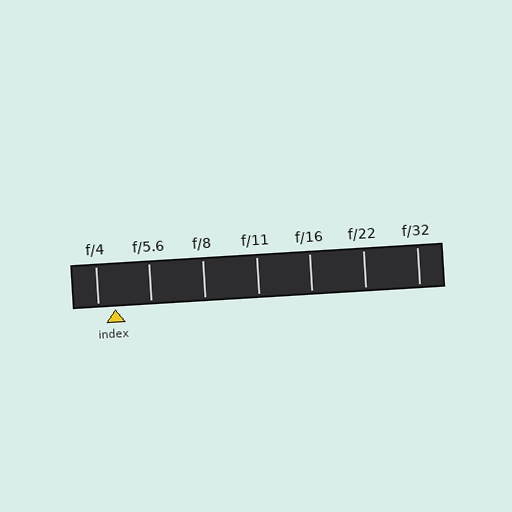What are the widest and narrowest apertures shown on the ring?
The widest aperture shown is f/4 and the narrowest is f/32.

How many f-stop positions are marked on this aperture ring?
There are 7 f-stop positions marked.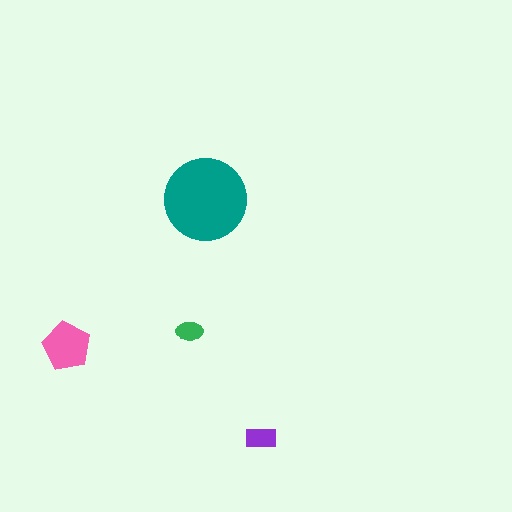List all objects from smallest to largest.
The green ellipse, the purple rectangle, the pink pentagon, the teal circle.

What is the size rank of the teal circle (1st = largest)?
1st.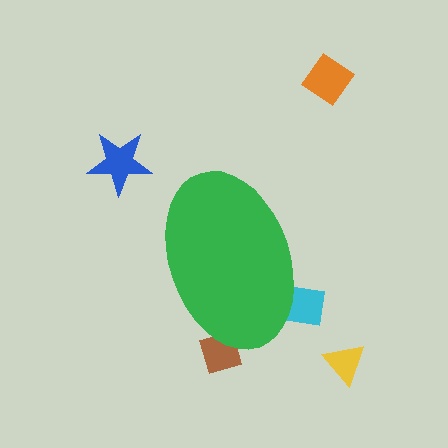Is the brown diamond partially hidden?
Yes, the brown diamond is partially hidden behind the green ellipse.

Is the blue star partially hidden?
No, the blue star is fully visible.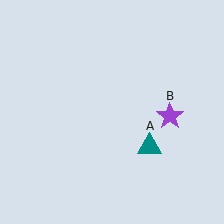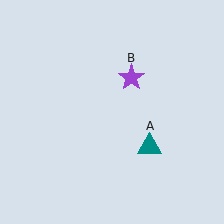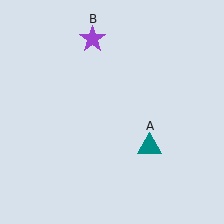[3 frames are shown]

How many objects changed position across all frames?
1 object changed position: purple star (object B).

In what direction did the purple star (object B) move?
The purple star (object B) moved up and to the left.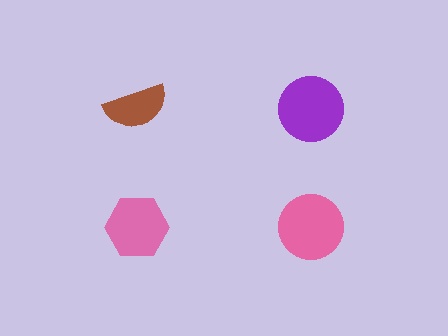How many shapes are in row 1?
2 shapes.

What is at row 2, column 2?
A pink circle.